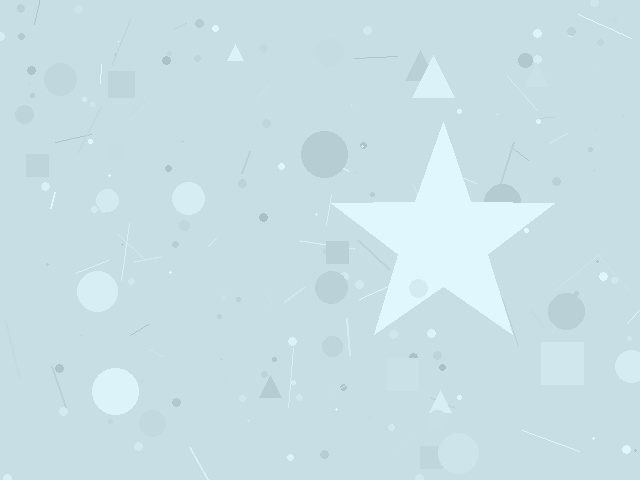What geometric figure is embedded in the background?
A star is embedded in the background.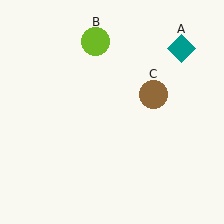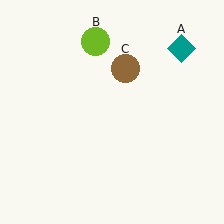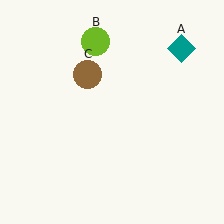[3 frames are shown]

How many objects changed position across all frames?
1 object changed position: brown circle (object C).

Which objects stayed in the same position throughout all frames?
Teal diamond (object A) and lime circle (object B) remained stationary.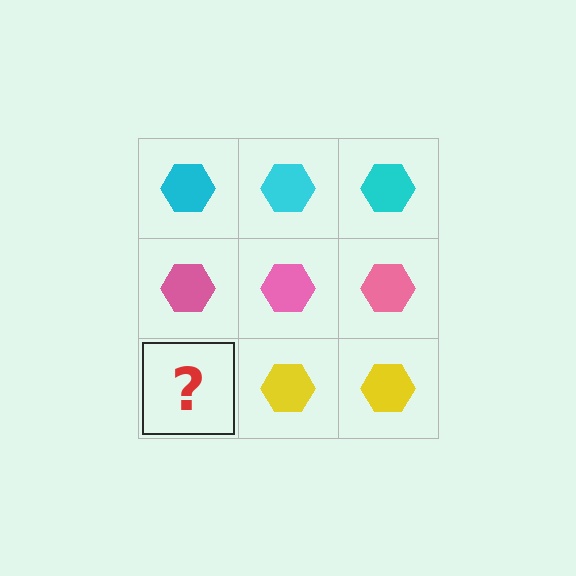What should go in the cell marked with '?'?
The missing cell should contain a yellow hexagon.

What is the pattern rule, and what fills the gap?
The rule is that each row has a consistent color. The gap should be filled with a yellow hexagon.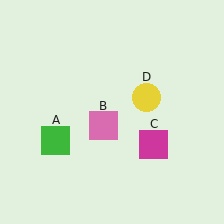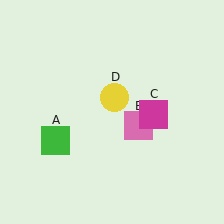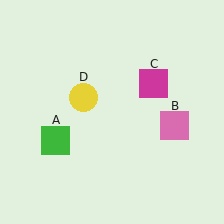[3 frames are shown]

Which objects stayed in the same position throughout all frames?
Green square (object A) remained stationary.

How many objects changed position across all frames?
3 objects changed position: pink square (object B), magenta square (object C), yellow circle (object D).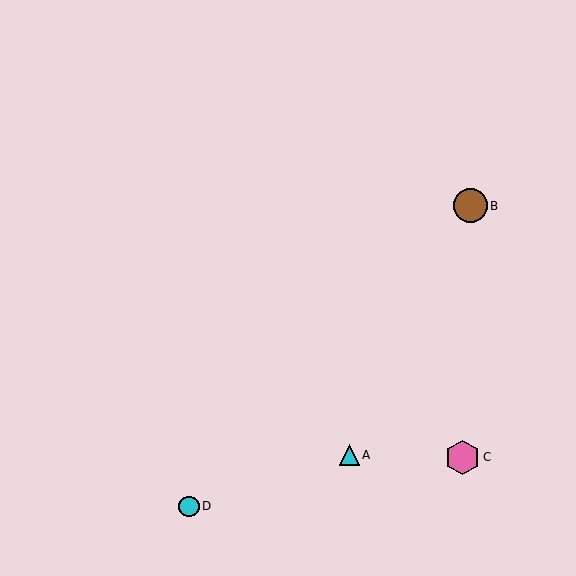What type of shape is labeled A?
Shape A is a cyan triangle.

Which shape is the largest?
The pink hexagon (labeled C) is the largest.